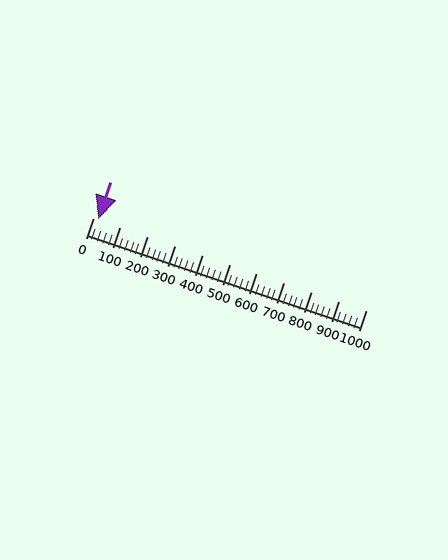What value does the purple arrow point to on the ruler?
The purple arrow points to approximately 20.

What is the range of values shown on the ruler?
The ruler shows values from 0 to 1000.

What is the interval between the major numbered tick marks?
The major tick marks are spaced 100 units apart.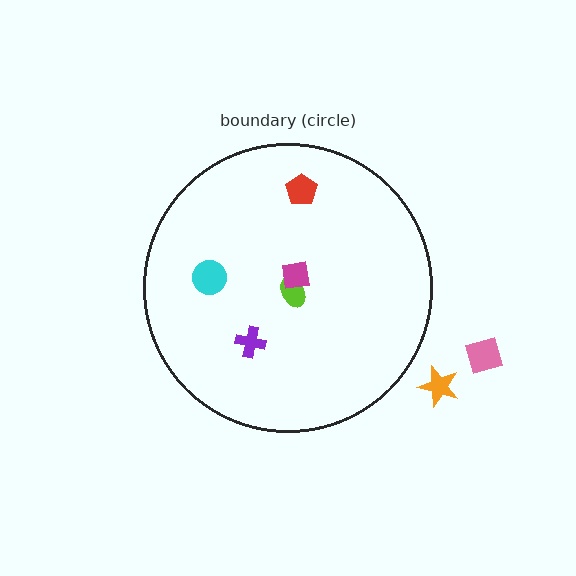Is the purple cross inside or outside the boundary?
Inside.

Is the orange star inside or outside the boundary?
Outside.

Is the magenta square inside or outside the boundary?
Inside.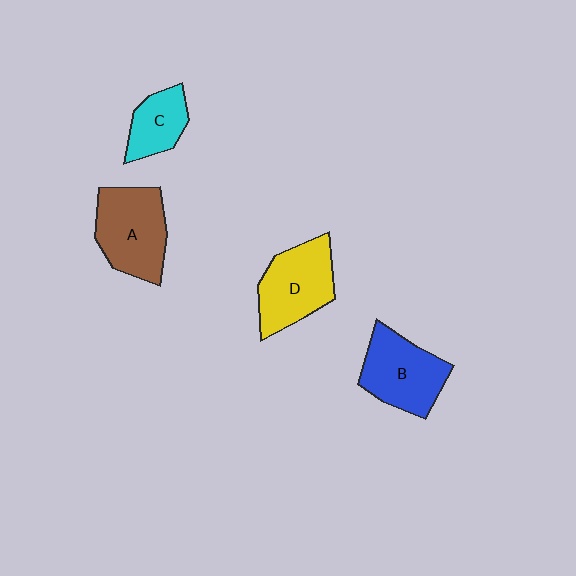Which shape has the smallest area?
Shape C (cyan).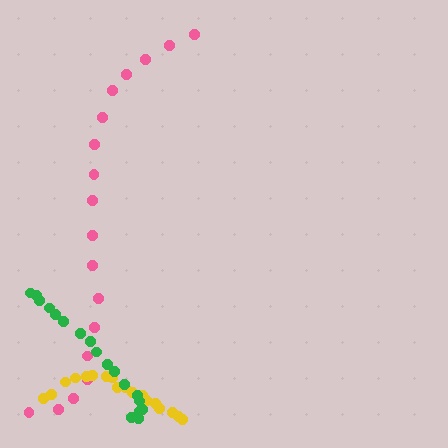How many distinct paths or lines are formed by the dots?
There are 3 distinct paths.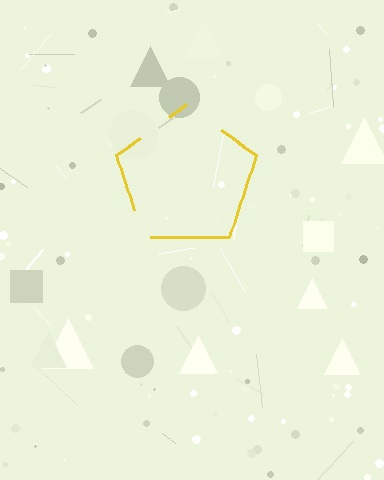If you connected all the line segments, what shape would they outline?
They would outline a pentagon.